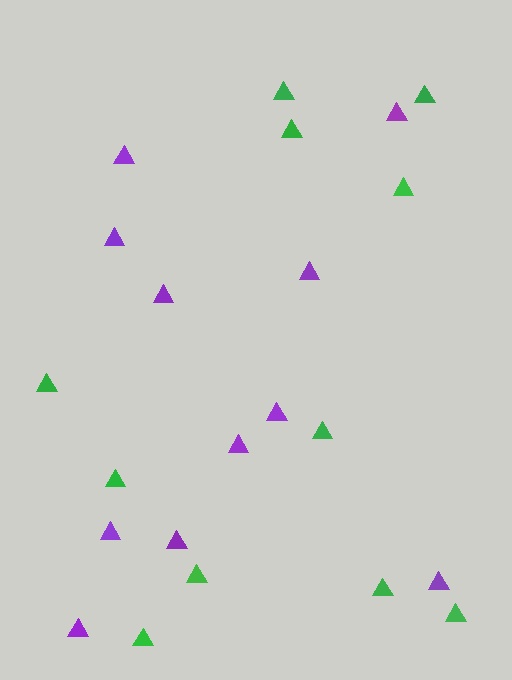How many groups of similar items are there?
There are 2 groups: one group of purple triangles (11) and one group of green triangles (11).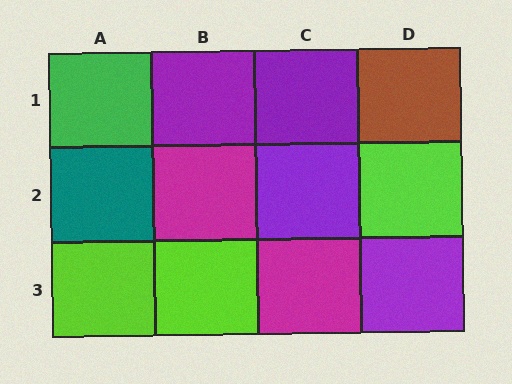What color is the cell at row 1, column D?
Brown.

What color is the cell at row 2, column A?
Teal.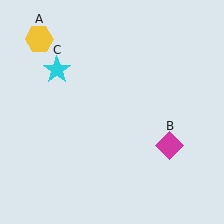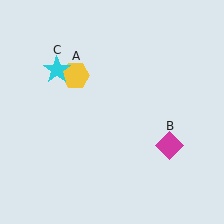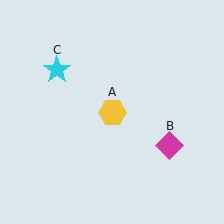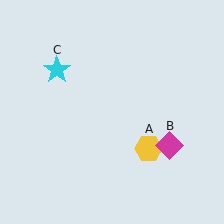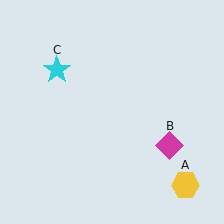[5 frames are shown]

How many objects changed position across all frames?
1 object changed position: yellow hexagon (object A).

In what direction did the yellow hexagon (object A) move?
The yellow hexagon (object A) moved down and to the right.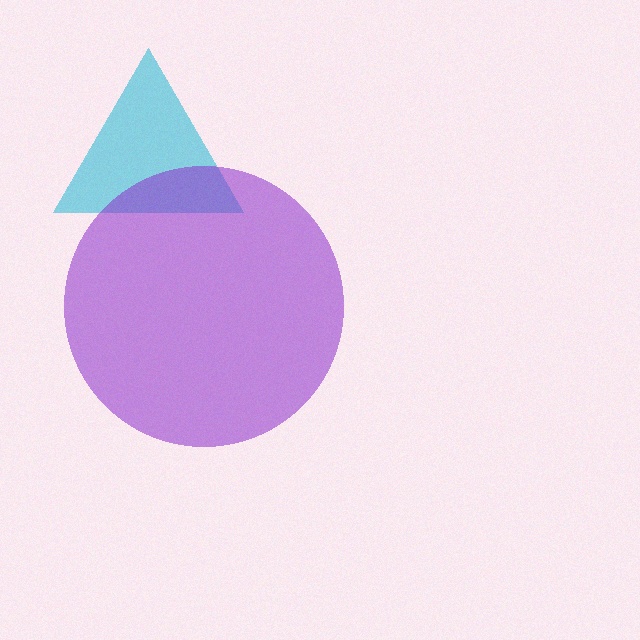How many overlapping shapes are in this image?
There are 2 overlapping shapes in the image.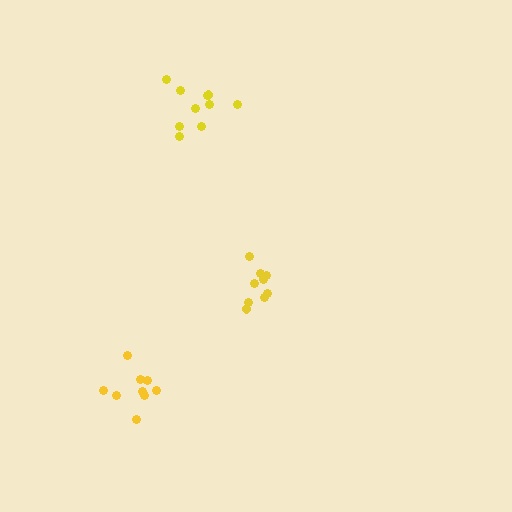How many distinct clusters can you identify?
There are 3 distinct clusters.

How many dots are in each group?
Group 1: 10 dots, Group 2: 9 dots, Group 3: 9 dots (28 total).